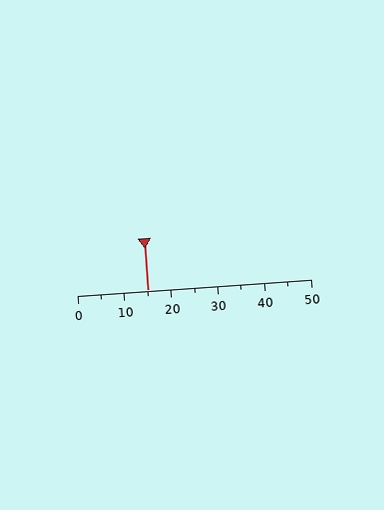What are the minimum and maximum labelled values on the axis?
The axis runs from 0 to 50.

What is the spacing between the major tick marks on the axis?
The major ticks are spaced 10 apart.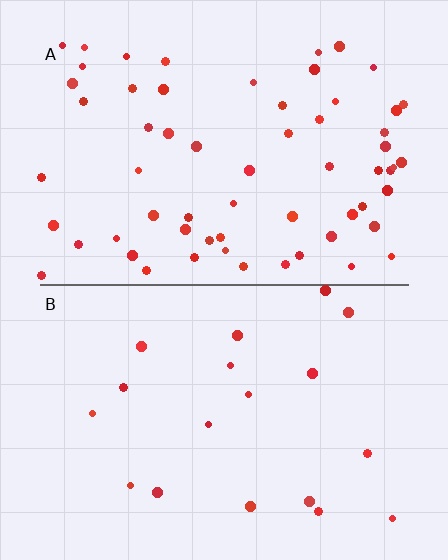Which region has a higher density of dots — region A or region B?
A (the top).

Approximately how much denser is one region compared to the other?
Approximately 3.3× — region A over region B.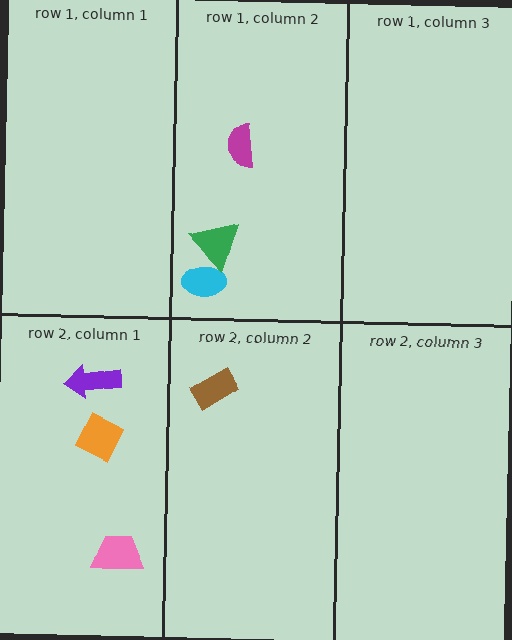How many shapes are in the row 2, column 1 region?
3.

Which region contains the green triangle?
The row 1, column 2 region.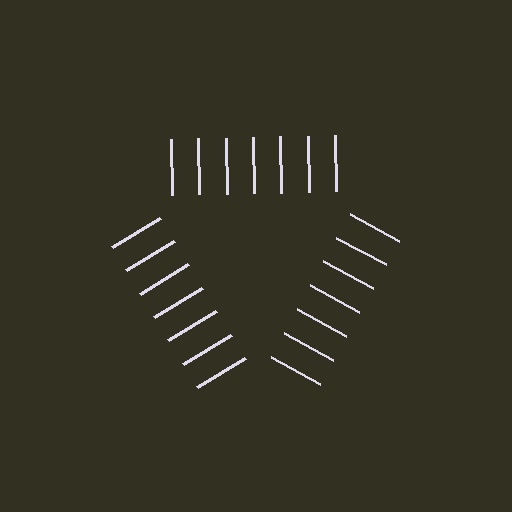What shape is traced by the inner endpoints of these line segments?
An illusory triangle — the line segments terminate on its edges but no continuous stroke is drawn.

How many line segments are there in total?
21 — 7 along each of the 3 edges.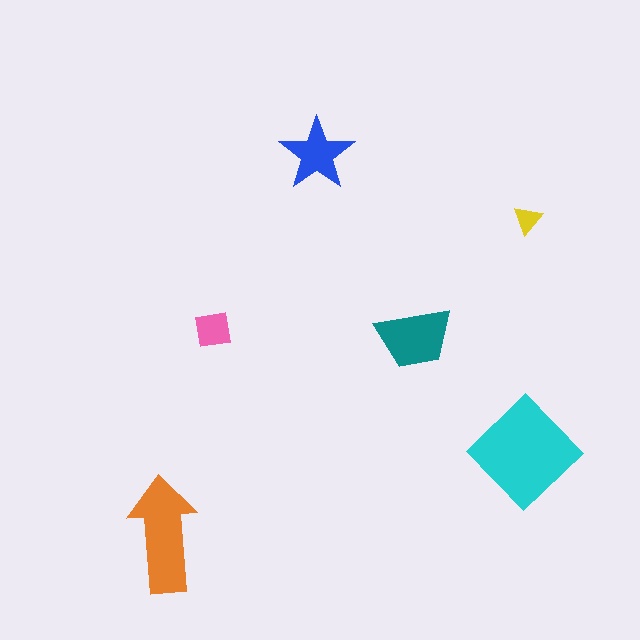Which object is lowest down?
The orange arrow is bottommost.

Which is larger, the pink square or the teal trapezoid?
The teal trapezoid.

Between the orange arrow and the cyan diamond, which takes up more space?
The cyan diamond.